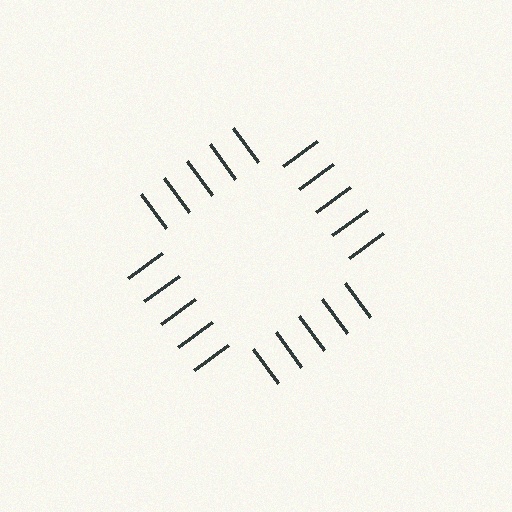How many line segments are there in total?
20 — 5 along each of the 4 edges.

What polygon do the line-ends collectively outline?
An illusory square — the line segments terminate on its edges but no continuous stroke is drawn.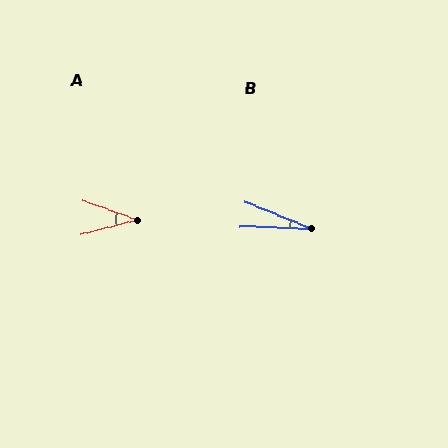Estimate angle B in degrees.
Approximately 20 degrees.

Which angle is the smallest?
B, at approximately 20 degrees.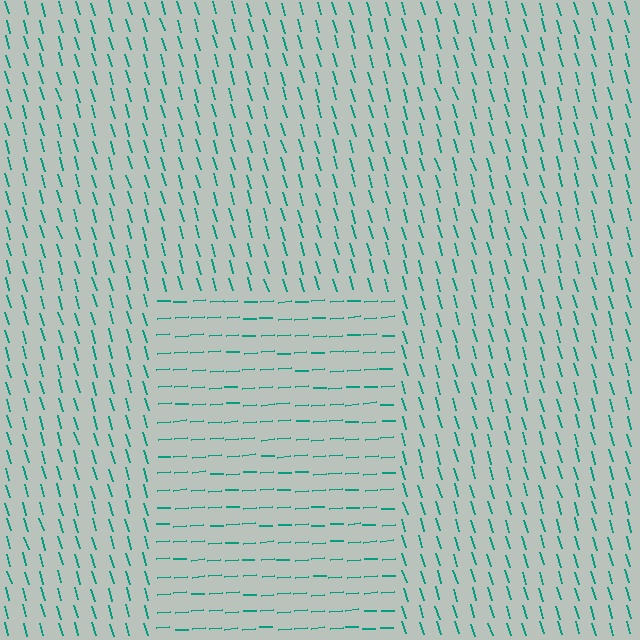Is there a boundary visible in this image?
Yes, there is a texture boundary formed by a change in line orientation.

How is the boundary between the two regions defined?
The boundary is defined purely by a change in line orientation (approximately 78 degrees difference). All lines are the same color and thickness.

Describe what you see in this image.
The image is filled with small teal line segments. A rectangle region in the image has lines oriented differently from the surrounding lines, creating a visible texture boundary.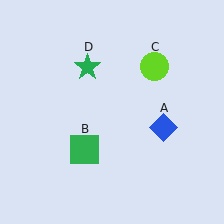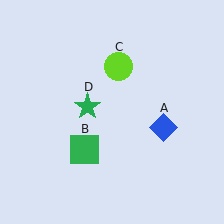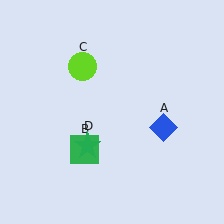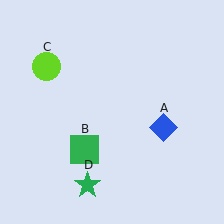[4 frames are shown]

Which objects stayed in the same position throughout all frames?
Blue diamond (object A) and green square (object B) remained stationary.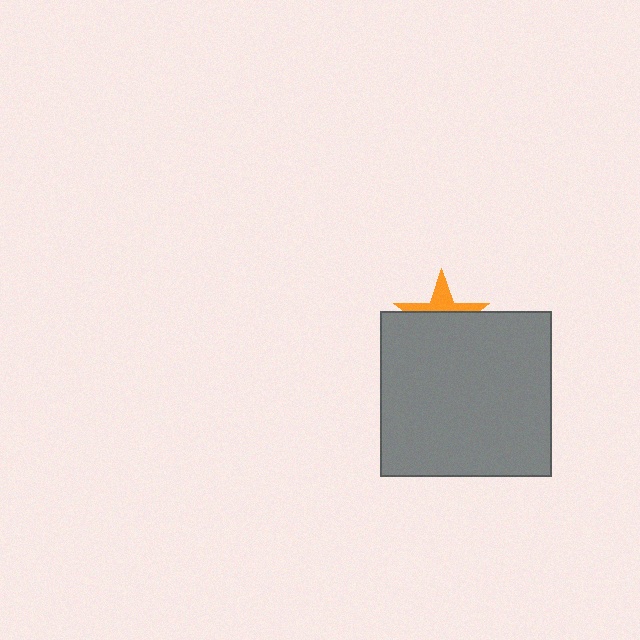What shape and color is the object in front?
The object in front is a gray rectangle.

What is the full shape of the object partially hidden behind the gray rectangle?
The partially hidden object is an orange star.